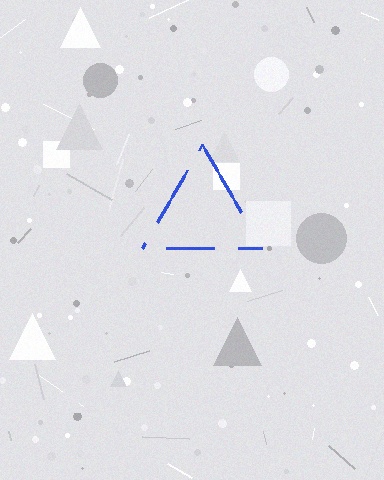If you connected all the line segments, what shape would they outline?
They would outline a triangle.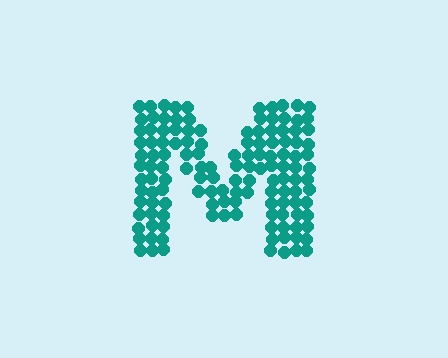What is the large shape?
The large shape is the letter M.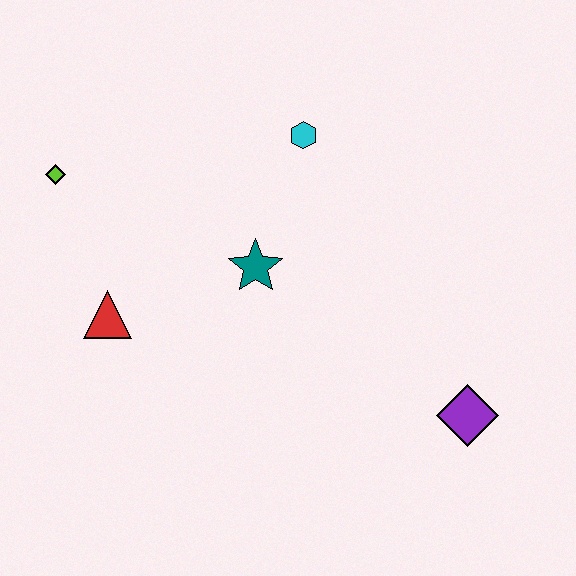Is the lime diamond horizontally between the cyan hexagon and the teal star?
No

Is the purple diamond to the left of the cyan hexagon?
No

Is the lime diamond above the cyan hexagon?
No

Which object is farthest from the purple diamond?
The lime diamond is farthest from the purple diamond.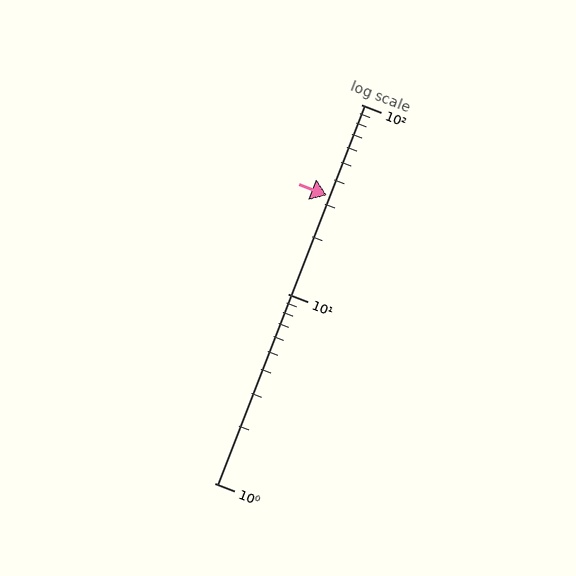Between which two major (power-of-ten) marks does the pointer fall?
The pointer is between 10 and 100.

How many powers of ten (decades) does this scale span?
The scale spans 2 decades, from 1 to 100.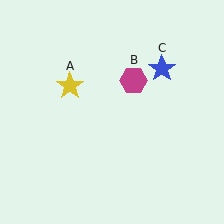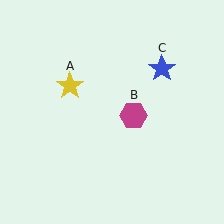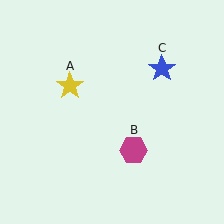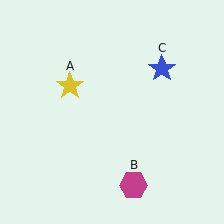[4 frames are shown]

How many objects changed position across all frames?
1 object changed position: magenta hexagon (object B).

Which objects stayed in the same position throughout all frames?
Yellow star (object A) and blue star (object C) remained stationary.